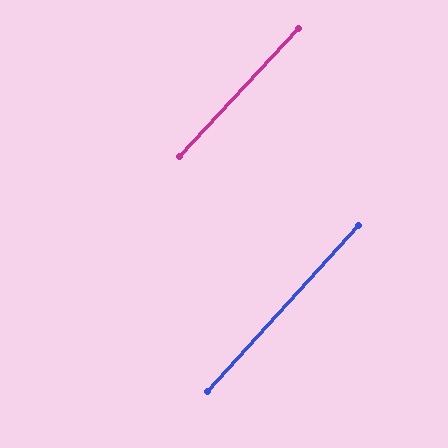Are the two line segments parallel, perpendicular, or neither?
Parallel — their directions differ by only 0.7°.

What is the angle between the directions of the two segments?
Approximately 1 degree.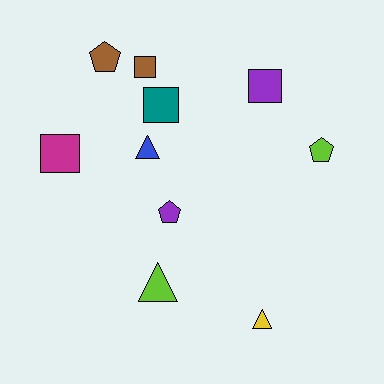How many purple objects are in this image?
There are 2 purple objects.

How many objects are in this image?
There are 10 objects.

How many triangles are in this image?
There are 3 triangles.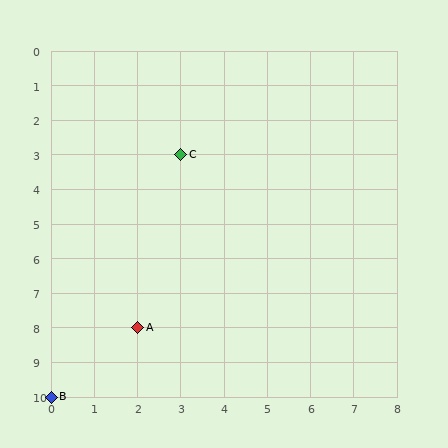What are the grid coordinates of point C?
Point C is at grid coordinates (3, 3).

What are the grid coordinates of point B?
Point B is at grid coordinates (0, 10).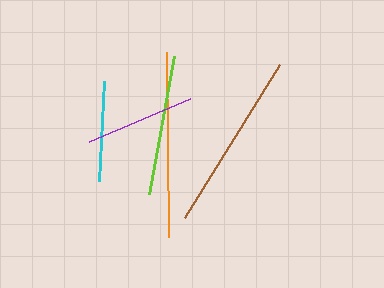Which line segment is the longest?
The orange line is the longest at approximately 185 pixels.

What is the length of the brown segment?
The brown segment is approximately 180 pixels long.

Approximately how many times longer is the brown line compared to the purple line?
The brown line is approximately 1.7 times the length of the purple line.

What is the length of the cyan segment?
The cyan segment is approximately 100 pixels long.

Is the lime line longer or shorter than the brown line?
The brown line is longer than the lime line.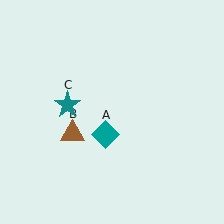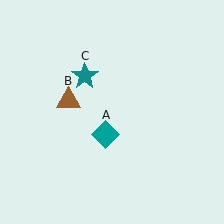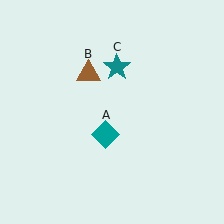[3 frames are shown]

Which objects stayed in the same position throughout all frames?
Teal diamond (object A) remained stationary.